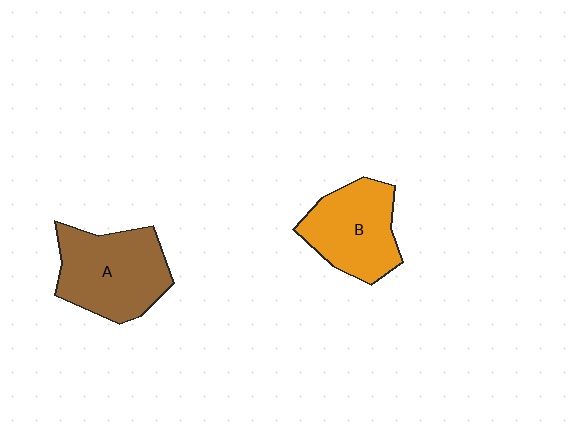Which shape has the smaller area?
Shape B (orange).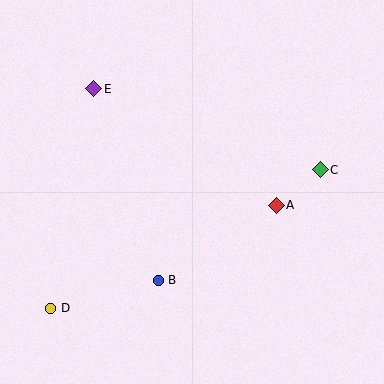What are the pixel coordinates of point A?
Point A is at (276, 205).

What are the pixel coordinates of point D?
Point D is at (51, 308).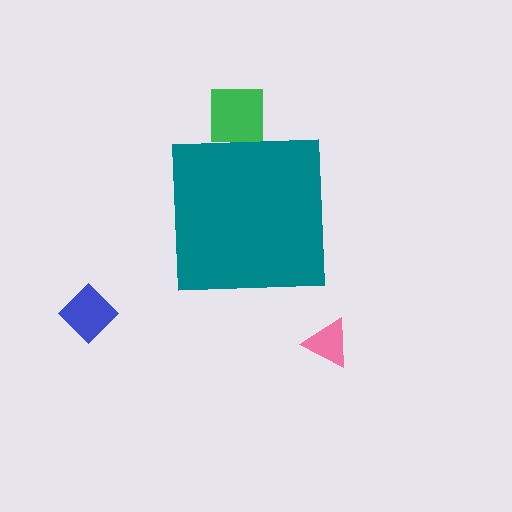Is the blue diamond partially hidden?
No, the blue diamond is fully visible.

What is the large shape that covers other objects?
A teal square.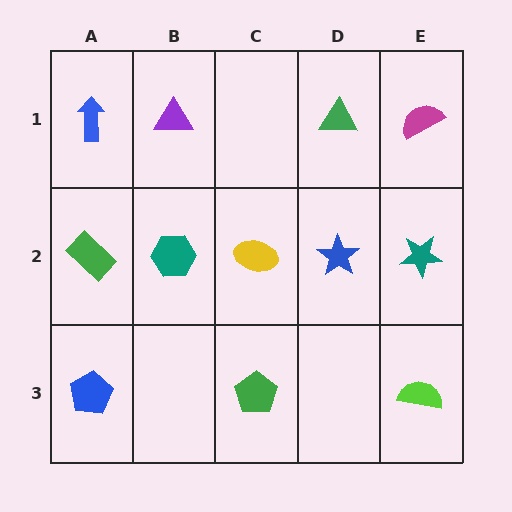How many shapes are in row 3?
3 shapes.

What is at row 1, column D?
A green triangle.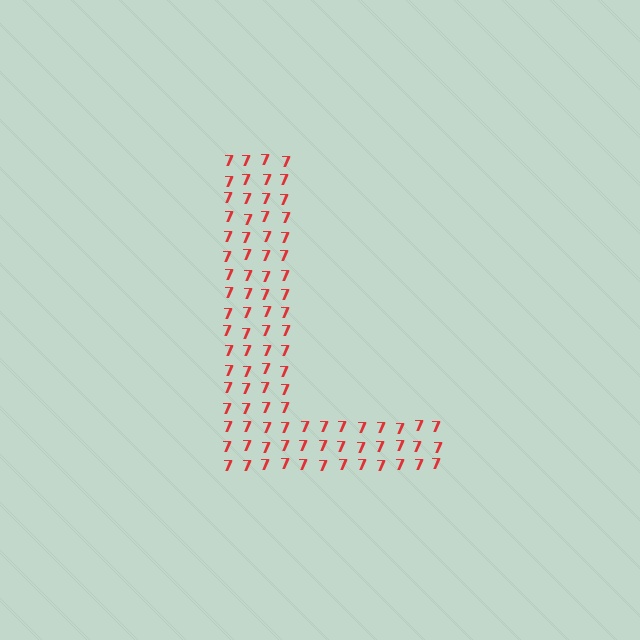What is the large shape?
The large shape is the letter L.